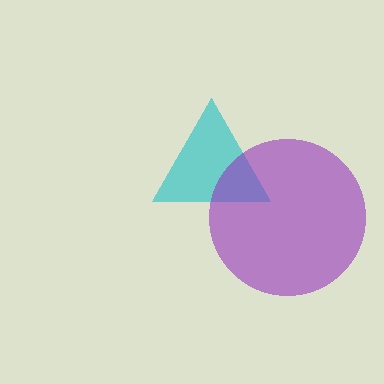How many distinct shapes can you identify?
There are 2 distinct shapes: a cyan triangle, a purple circle.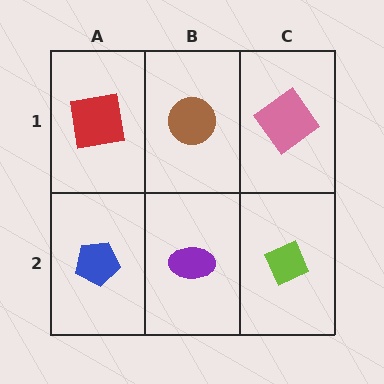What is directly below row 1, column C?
A lime diamond.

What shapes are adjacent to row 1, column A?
A blue pentagon (row 2, column A), a brown circle (row 1, column B).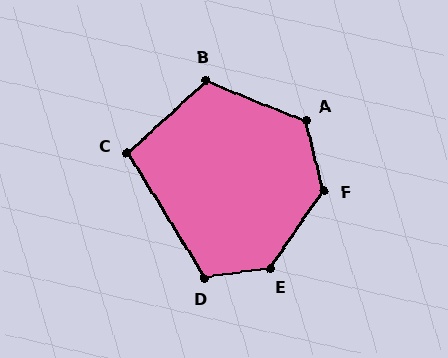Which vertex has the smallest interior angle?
C, at approximately 101 degrees.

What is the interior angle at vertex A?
Approximately 127 degrees (obtuse).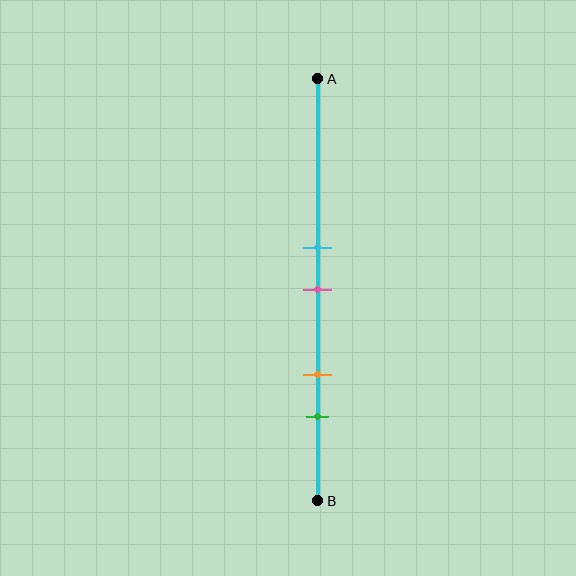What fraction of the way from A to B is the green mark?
The green mark is approximately 80% (0.8) of the way from A to B.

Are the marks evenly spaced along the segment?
No, the marks are not evenly spaced.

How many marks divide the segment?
There are 4 marks dividing the segment.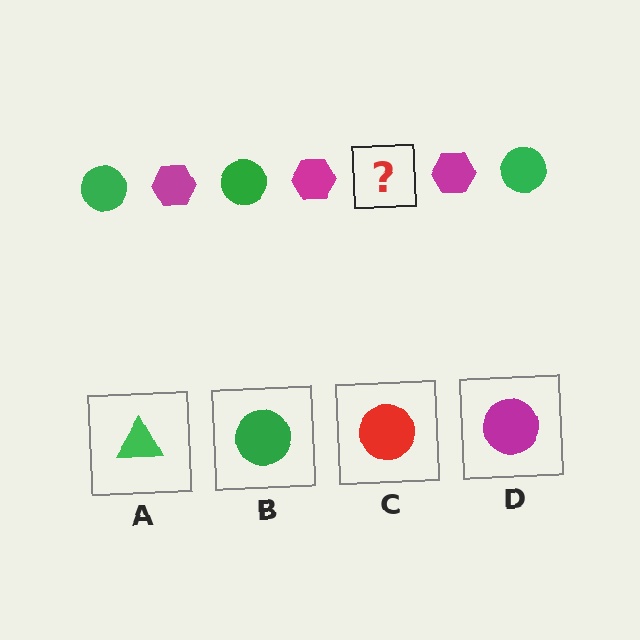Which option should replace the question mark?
Option B.